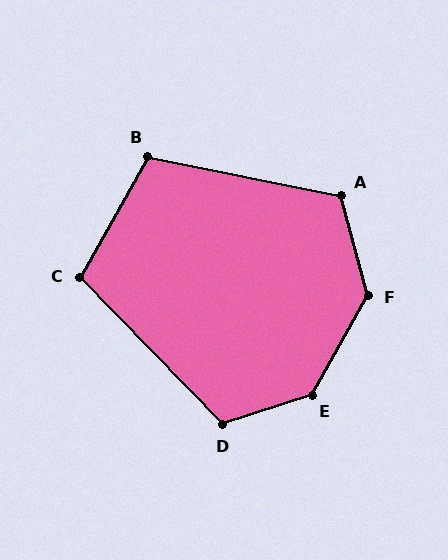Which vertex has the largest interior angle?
E, at approximately 138 degrees.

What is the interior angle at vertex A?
Approximately 116 degrees (obtuse).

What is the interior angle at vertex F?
Approximately 136 degrees (obtuse).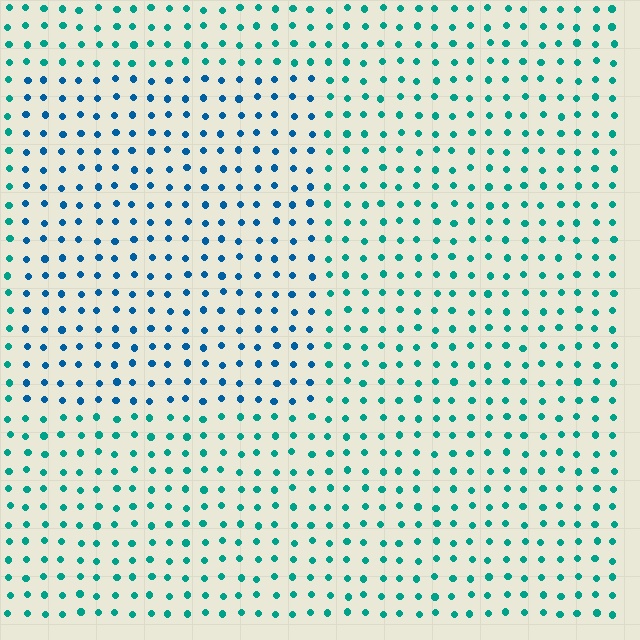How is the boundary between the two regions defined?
The boundary is defined purely by a slight shift in hue (about 34 degrees). Spacing, size, and orientation are identical on both sides.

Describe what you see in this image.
The image is filled with small teal elements in a uniform arrangement. A rectangle-shaped region is visible where the elements are tinted to a slightly different hue, forming a subtle color boundary.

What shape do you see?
I see a rectangle.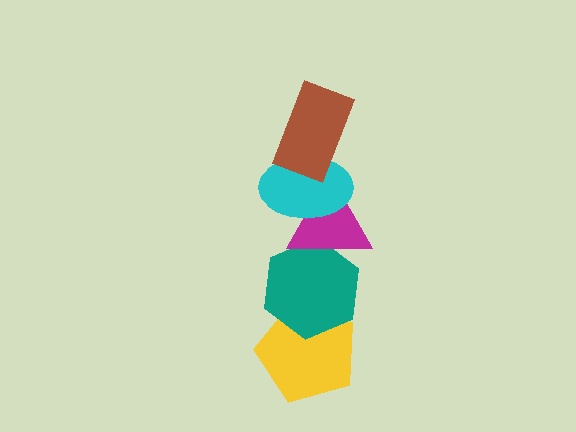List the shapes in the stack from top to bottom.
From top to bottom: the brown rectangle, the cyan ellipse, the magenta triangle, the teal hexagon, the yellow pentagon.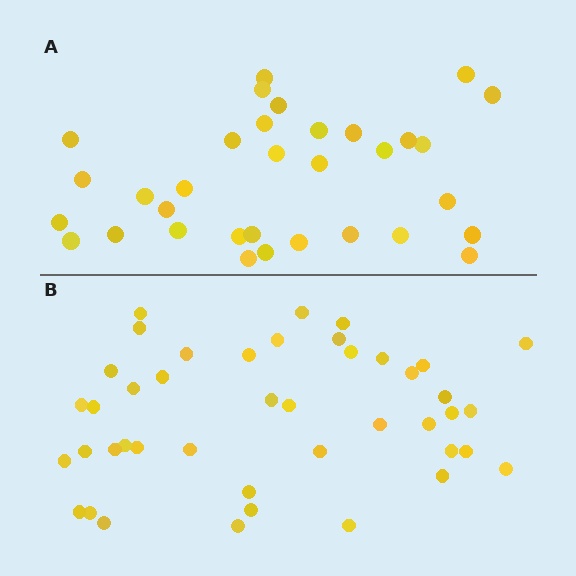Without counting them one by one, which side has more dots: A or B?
Region B (the bottom region) has more dots.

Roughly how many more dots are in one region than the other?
Region B has roughly 10 or so more dots than region A.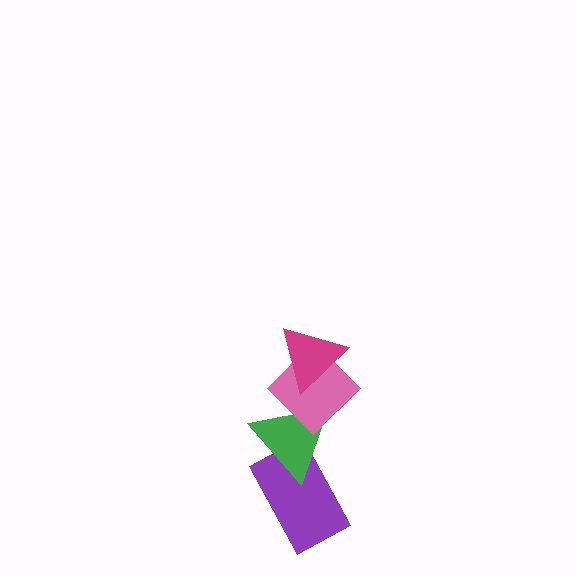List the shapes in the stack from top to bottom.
From top to bottom: the magenta triangle, the pink diamond, the green triangle, the purple rectangle.